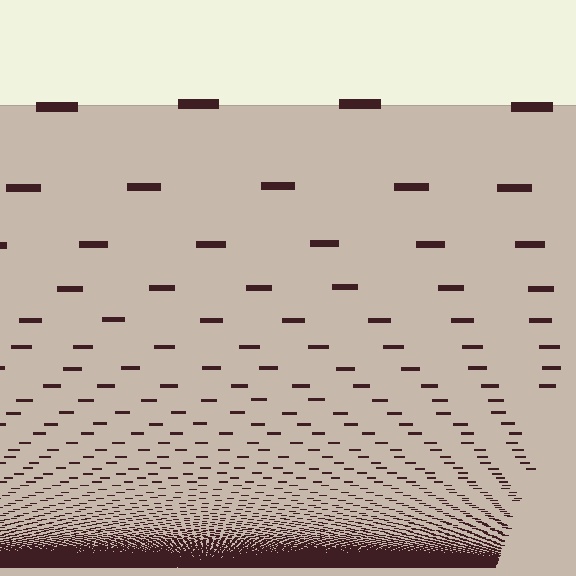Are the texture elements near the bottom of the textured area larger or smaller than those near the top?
Smaller. The gradient is inverted — elements near the bottom are smaller and denser.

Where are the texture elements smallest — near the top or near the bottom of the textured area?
Near the bottom.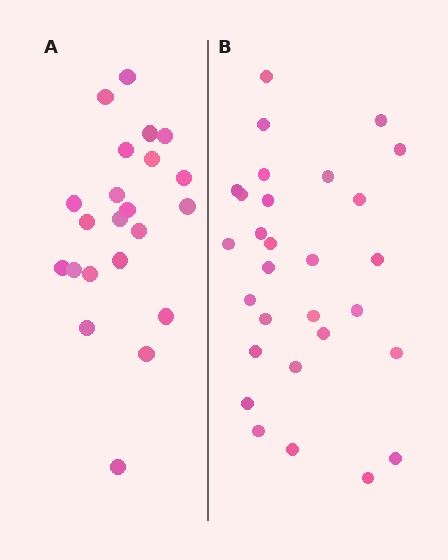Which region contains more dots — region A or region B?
Region B (the right region) has more dots.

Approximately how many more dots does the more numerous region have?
Region B has roughly 8 or so more dots than region A.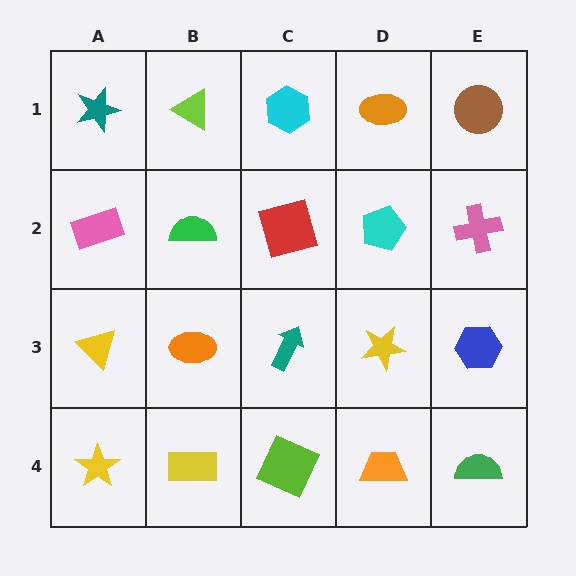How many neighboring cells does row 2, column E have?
3.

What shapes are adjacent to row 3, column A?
A pink rectangle (row 2, column A), a yellow star (row 4, column A), an orange ellipse (row 3, column B).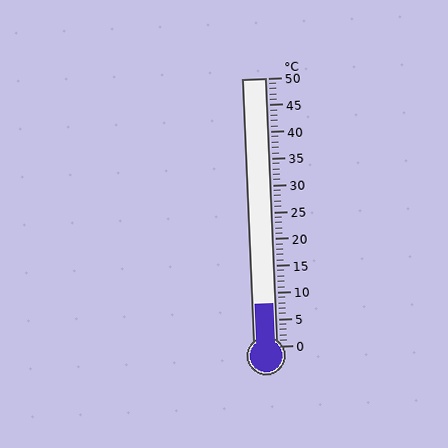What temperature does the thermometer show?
The thermometer shows approximately 8°C.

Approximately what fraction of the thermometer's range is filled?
The thermometer is filled to approximately 15% of its range.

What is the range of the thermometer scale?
The thermometer scale ranges from 0°C to 50°C.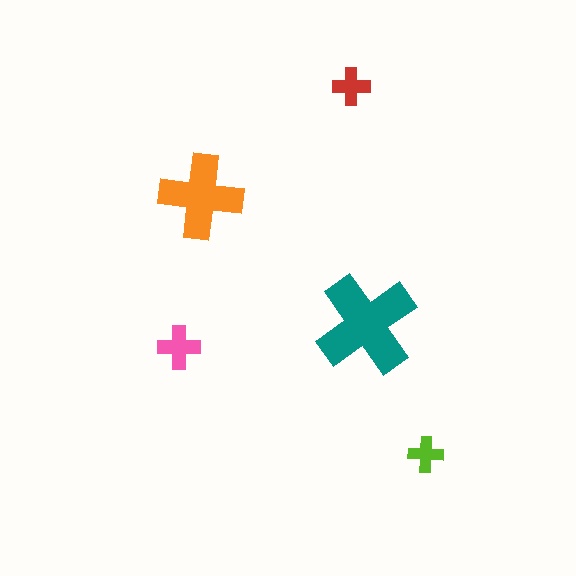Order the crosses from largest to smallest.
the teal one, the orange one, the pink one, the red one, the lime one.